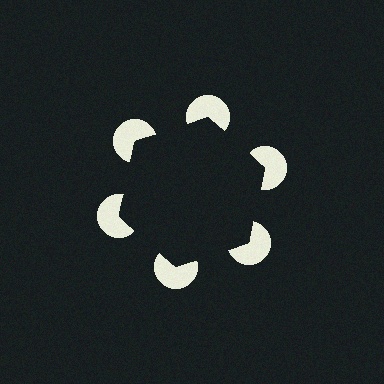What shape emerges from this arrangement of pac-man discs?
An illusory hexagon — its edges are inferred from the aligned wedge cuts in the pac-man discs, not physically drawn.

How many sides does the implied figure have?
6 sides.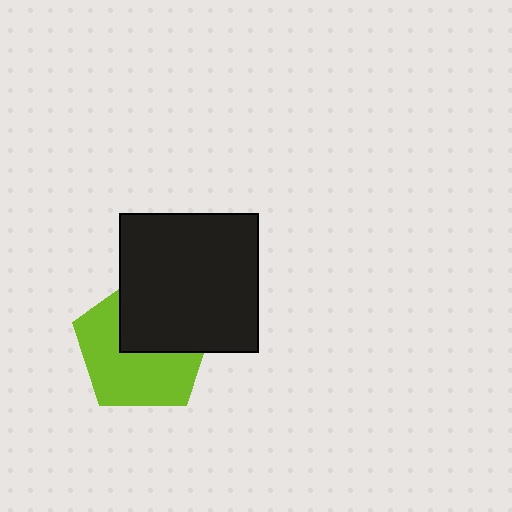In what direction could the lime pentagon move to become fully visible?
The lime pentagon could move toward the lower-left. That would shift it out from behind the black square entirely.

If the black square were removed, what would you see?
You would see the complete lime pentagon.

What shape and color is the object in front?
The object in front is a black square.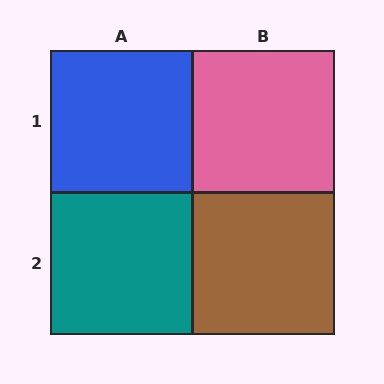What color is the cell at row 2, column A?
Teal.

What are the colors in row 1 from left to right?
Blue, pink.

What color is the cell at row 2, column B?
Brown.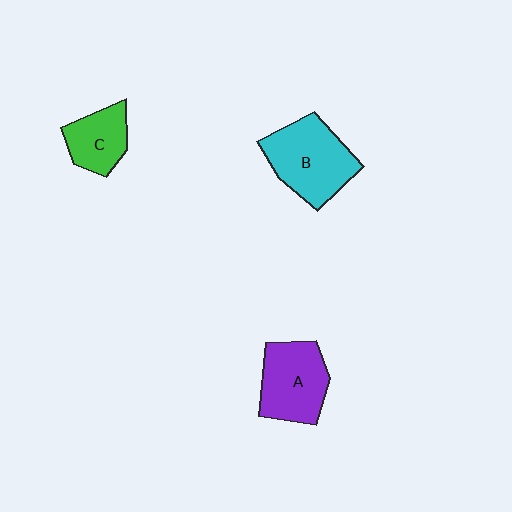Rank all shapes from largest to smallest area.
From largest to smallest: B (cyan), A (purple), C (green).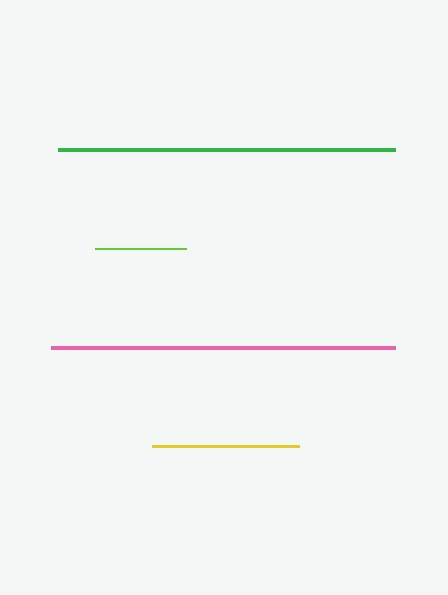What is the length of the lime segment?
The lime segment is approximately 90 pixels long.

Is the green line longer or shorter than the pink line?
The pink line is longer than the green line.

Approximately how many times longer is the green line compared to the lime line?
The green line is approximately 3.7 times the length of the lime line.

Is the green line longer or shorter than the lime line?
The green line is longer than the lime line.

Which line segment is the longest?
The pink line is the longest at approximately 344 pixels.